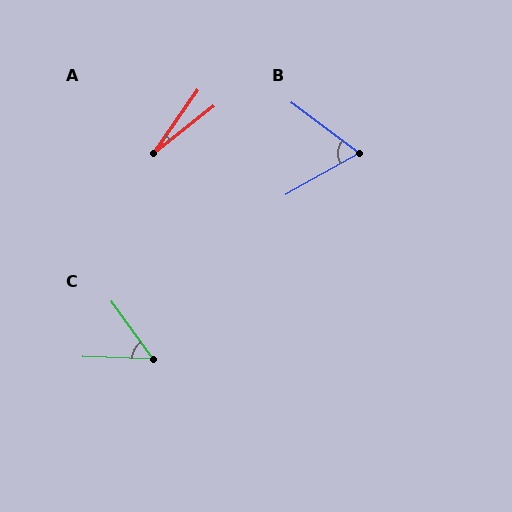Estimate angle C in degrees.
Approximately 51 degrees.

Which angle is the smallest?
A, at approximately 17 degrees.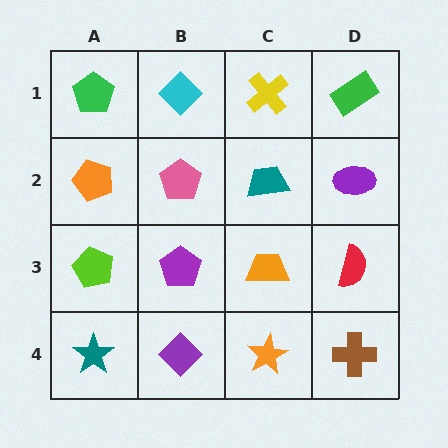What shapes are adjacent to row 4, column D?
A red semicircle (row 3, column D), an orange star (row 4, column C).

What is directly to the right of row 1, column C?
A green rectangle.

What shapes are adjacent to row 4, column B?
A purple pentagon (row 3, column B), a teal star (row 4, column A), an orange star (row 4, column C).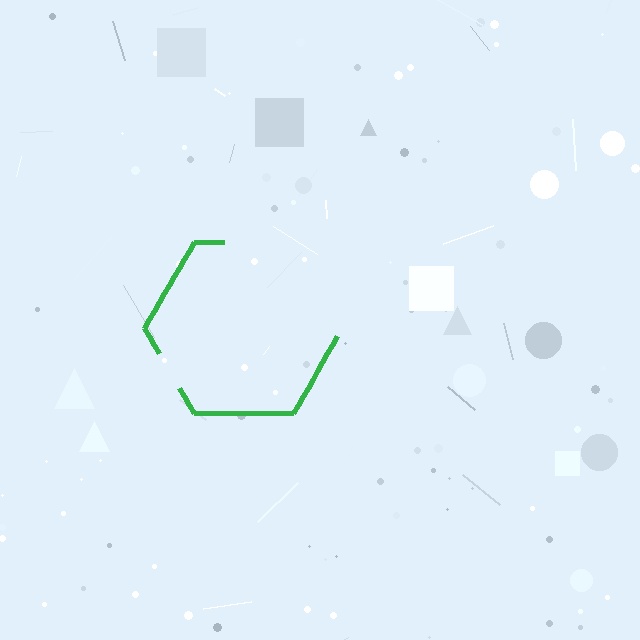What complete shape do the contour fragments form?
The contour fragments form a hexagon.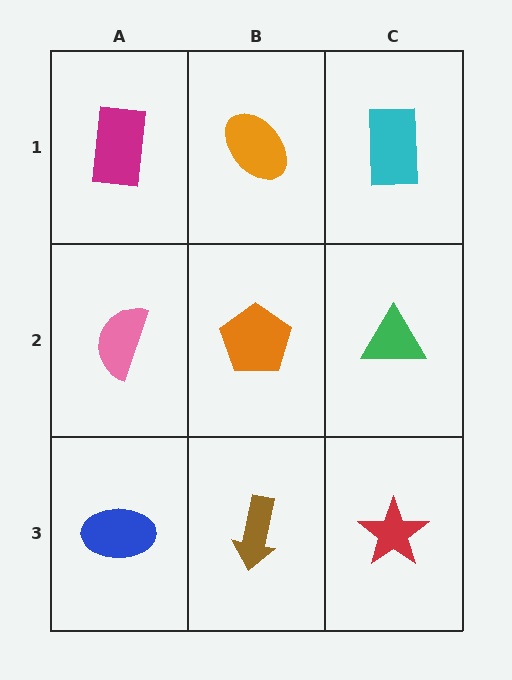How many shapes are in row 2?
3 shapes.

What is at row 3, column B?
A brown arrow.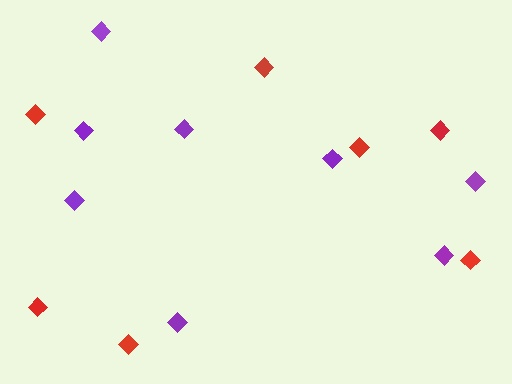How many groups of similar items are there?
There are 2 groups: one group of red diamonds (7) and one group of purple diamonds (8).